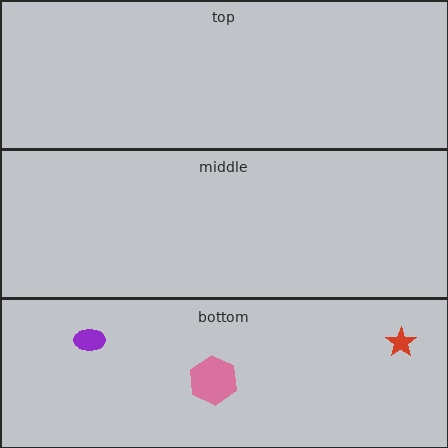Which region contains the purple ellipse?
The bottom region.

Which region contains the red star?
The bottom region.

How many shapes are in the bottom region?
3.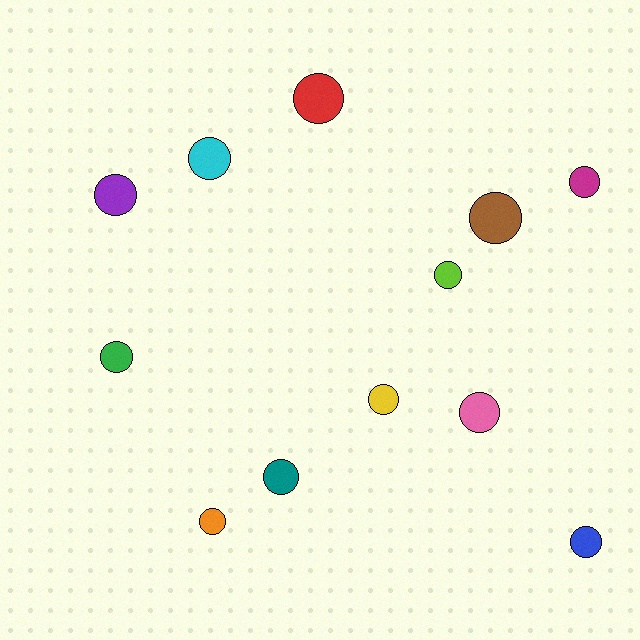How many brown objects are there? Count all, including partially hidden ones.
There is 1 brown object.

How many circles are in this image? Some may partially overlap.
There are 12 circles.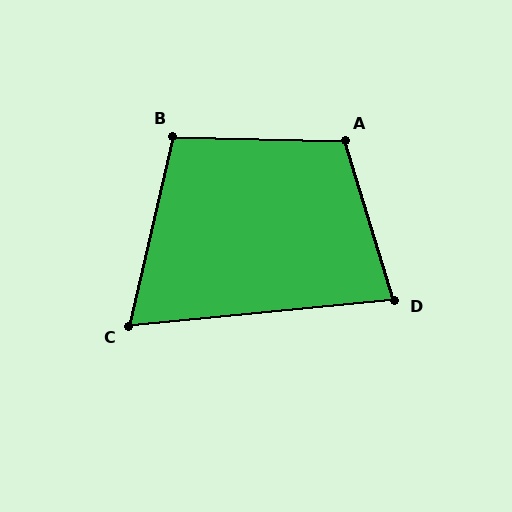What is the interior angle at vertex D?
Approximately 78 degrees (acute).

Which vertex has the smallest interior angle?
C, at approximately 71 degrees.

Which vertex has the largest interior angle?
A, at approximately 109 degrees.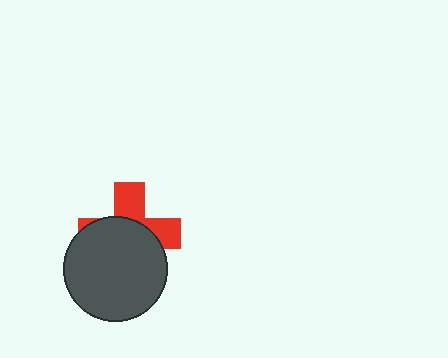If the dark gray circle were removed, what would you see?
You would see the complete red cross.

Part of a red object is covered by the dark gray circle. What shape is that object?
It is a cross.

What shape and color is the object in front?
The object in front is a dark gray circle.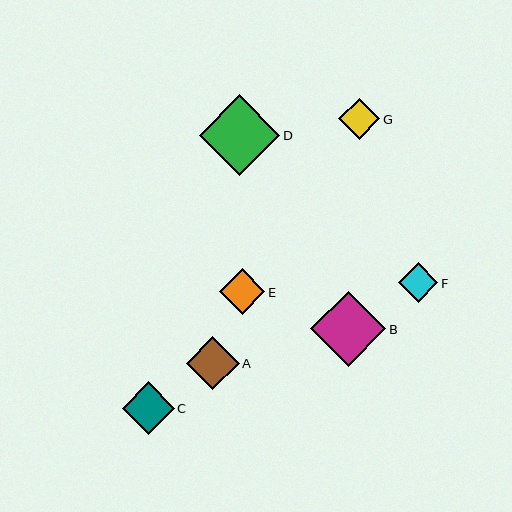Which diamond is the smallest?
Diamond F is the smallest with a size of approximately 39 pixels.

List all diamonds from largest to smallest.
From largest to smallest: D, B, A, C, E, G, F.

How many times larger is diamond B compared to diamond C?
Diamond B is approximately 1.4 times the size of diamond C.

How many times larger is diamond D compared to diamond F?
Diamond D is approximately 2.0 times the size of diamond F.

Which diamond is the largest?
Diamond D is the largest with a size of approximately 80 pixels.